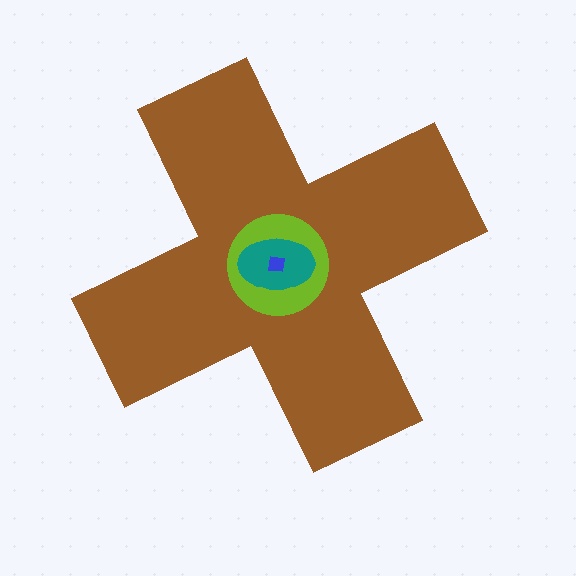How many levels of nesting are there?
4.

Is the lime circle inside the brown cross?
Yes.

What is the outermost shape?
The brown cross.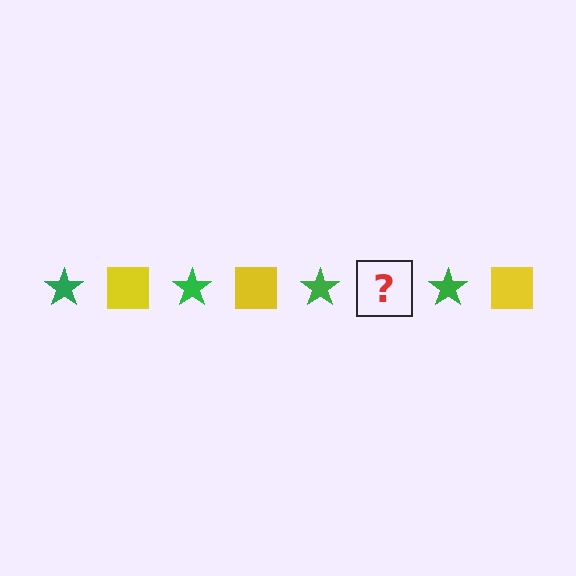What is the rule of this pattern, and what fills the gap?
The rule is that the pattern alternates between green star and yellow square. The gap should be filled with a yellow square.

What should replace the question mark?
The question mark should be replaced with a yellow square.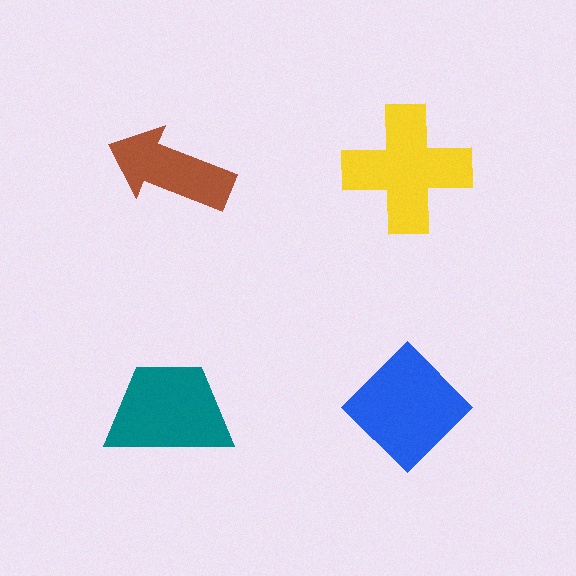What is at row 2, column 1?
A teal trapezoid.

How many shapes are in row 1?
2 shapes.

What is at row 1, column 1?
A brown arrow.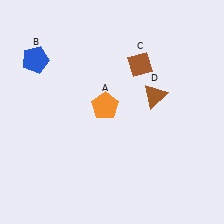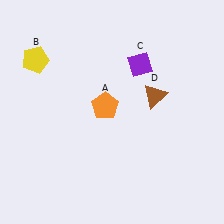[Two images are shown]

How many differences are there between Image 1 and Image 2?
There are 2 differences between the two images.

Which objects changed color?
B changed from blue to yellow. C changed from brown to purple.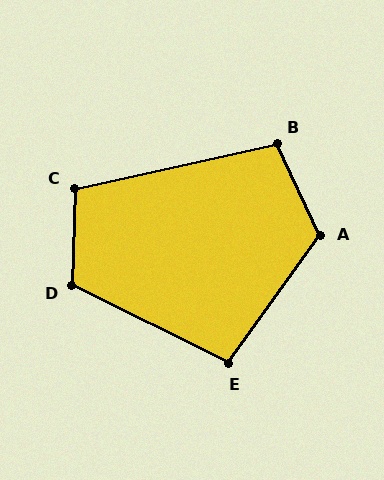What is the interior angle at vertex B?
Approximately 103 degrees (obtuse).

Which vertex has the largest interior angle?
A, at approximately 119 degrees.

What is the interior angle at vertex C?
Approximately 104 degrees (obtuse).